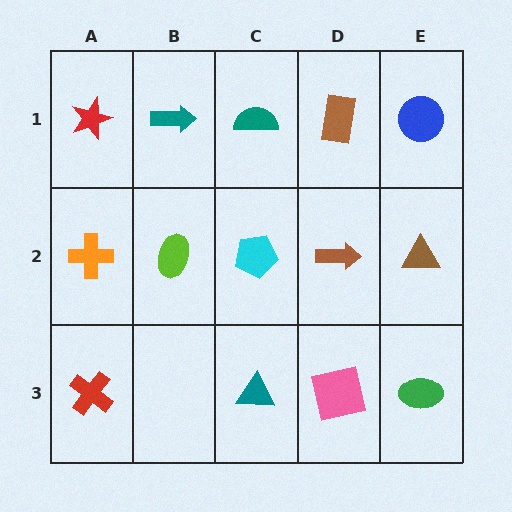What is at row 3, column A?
A red cross.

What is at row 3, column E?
A green ellipse.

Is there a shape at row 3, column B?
No, that cell is empty.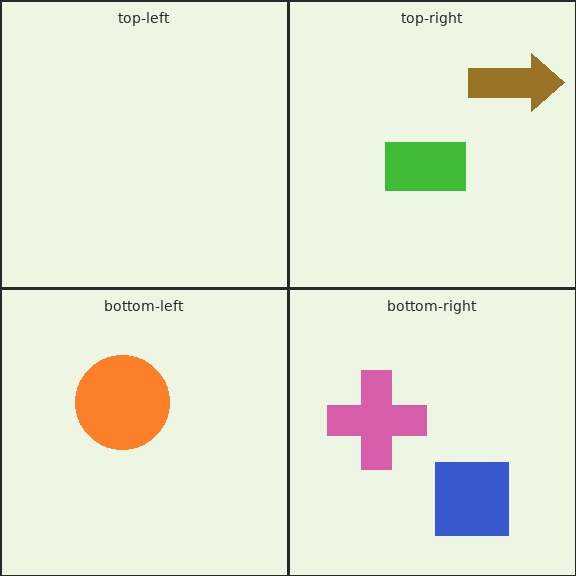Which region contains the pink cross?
The bottom-right region.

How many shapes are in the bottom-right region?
2.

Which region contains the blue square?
The bottom-right region.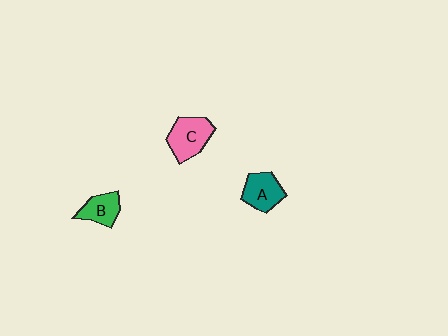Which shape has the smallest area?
Shape B (green).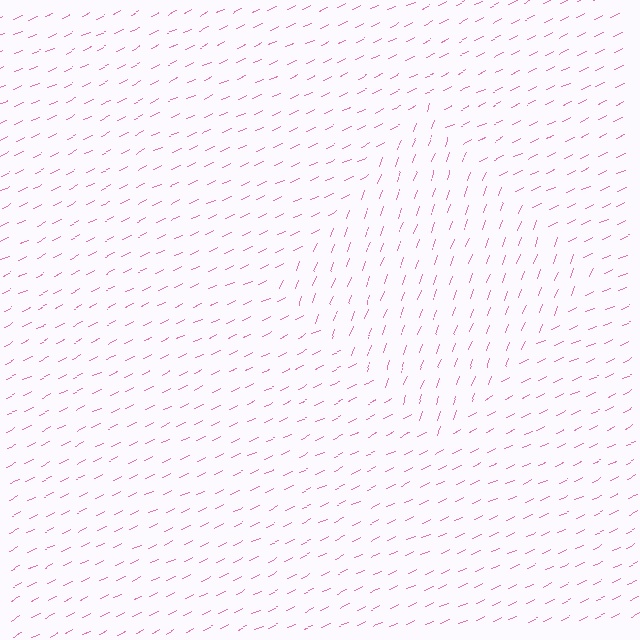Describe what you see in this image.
The image is filled with small pink line segments. A diamond region in the image has lines oriented differently from the surrounding lines, creating a visible texture boundary.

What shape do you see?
I see a diamond.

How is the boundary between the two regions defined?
The boundary is defined purely by a change in line orientation (approximately 45 degrees difference). All lines are the same color and thickness.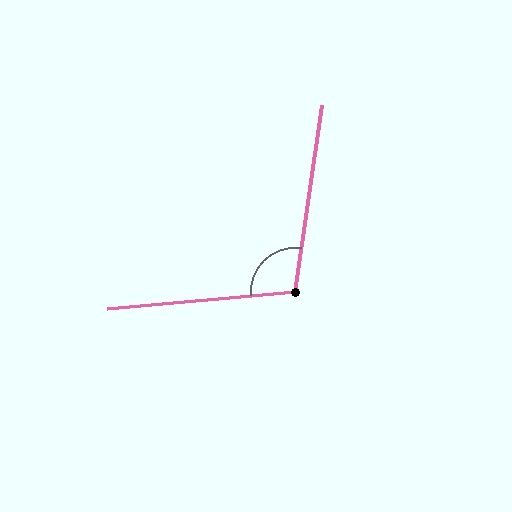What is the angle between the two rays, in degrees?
Approximately 104 degrees.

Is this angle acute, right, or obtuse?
It is obtuse.